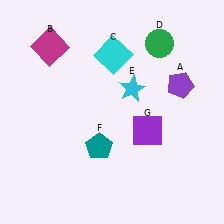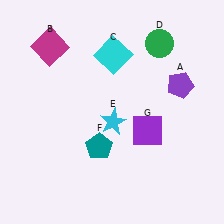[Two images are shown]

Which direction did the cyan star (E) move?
The cyan star (E) moved down.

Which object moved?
The cyan star (E) moved down.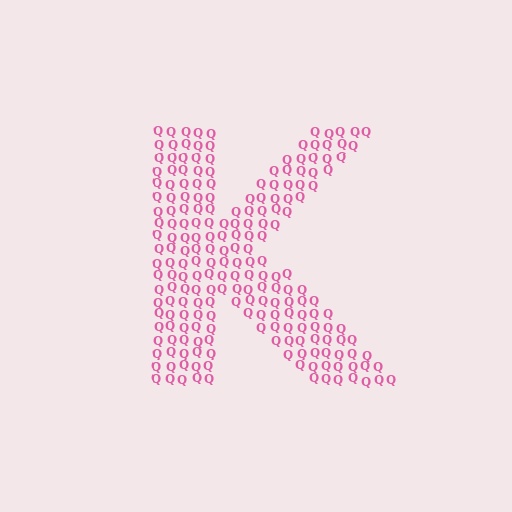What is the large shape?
The large shape is the letter K.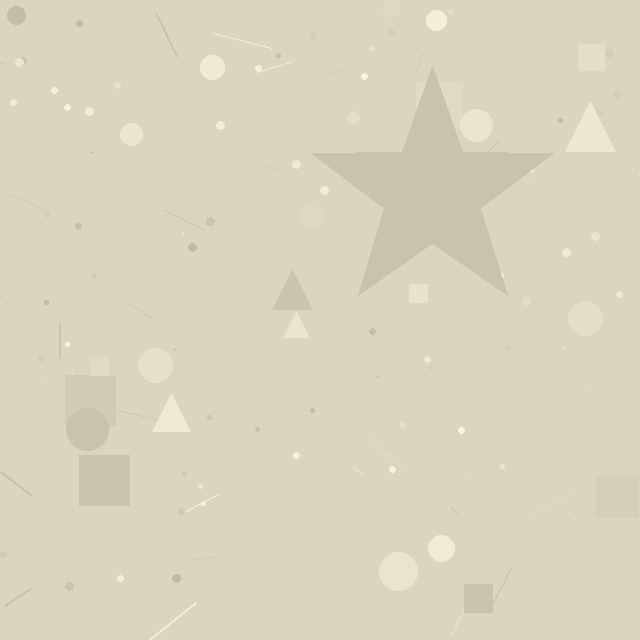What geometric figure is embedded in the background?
A star is embedded in the background.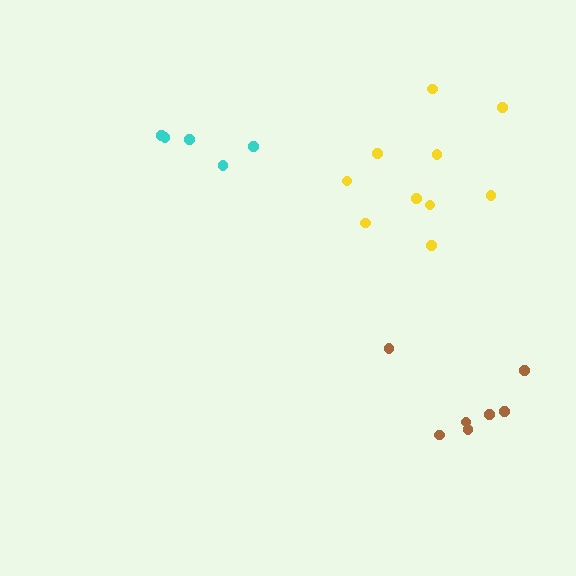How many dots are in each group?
Group 1: 5 dots, Group 2: 10 dots, Group 3: 7 dots (22 total).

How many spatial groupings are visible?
There are 3 spatial groupings.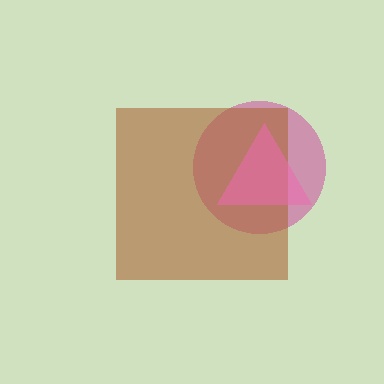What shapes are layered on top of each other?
The layered shapes are: a magenta circle, a brown square, a pink triangle.